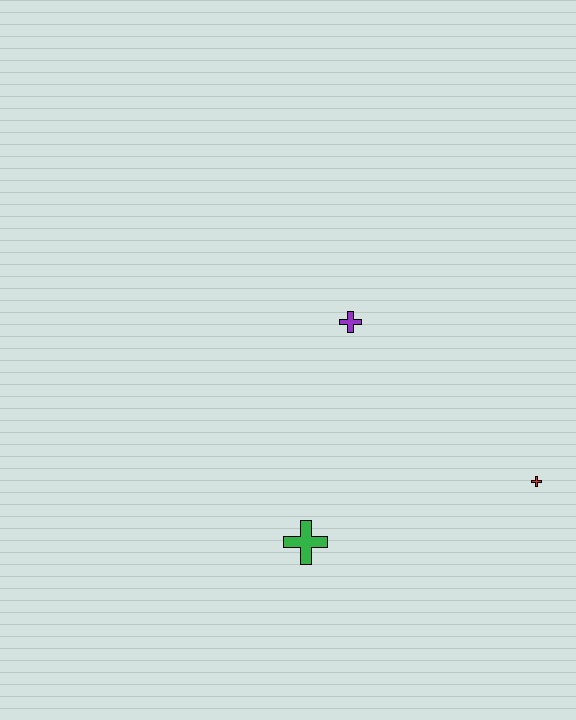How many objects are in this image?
There are 3 objects.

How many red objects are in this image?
There is 1 red object.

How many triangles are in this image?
There are no triangles.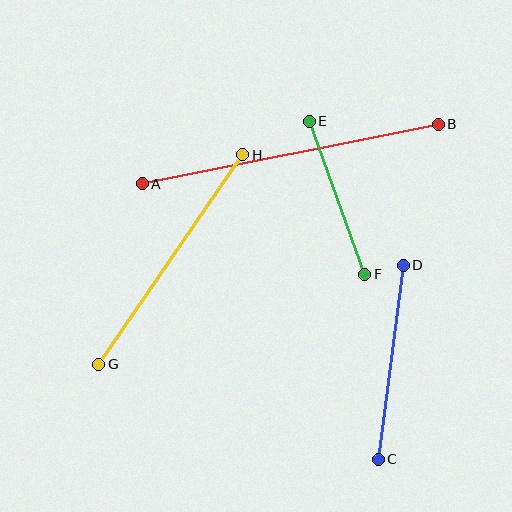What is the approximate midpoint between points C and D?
The midpoint is at approximately (391, 362) pixels.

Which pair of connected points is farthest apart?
Points A and B are farthest apart.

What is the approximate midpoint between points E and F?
The midpoint is at approximately (337, 198) pixels.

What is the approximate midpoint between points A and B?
The midpoint is at approximately (290, 154) pixels.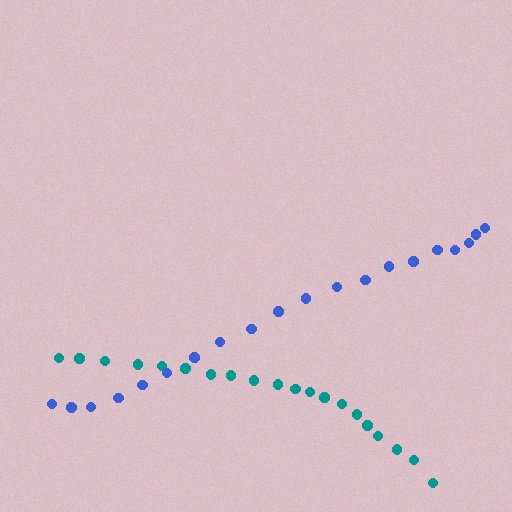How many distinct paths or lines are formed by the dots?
There are 2 distinct paths.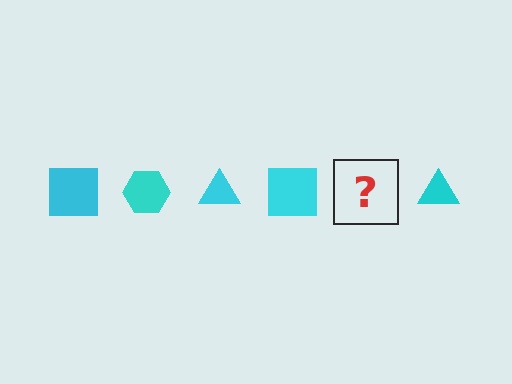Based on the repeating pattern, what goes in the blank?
The blank should be a cyan hexagon.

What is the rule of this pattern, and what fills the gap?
The rule is that the pattern cycles through square, hexagon, triangle shapes in cyan. The gap should be filled with a cyan hexagon.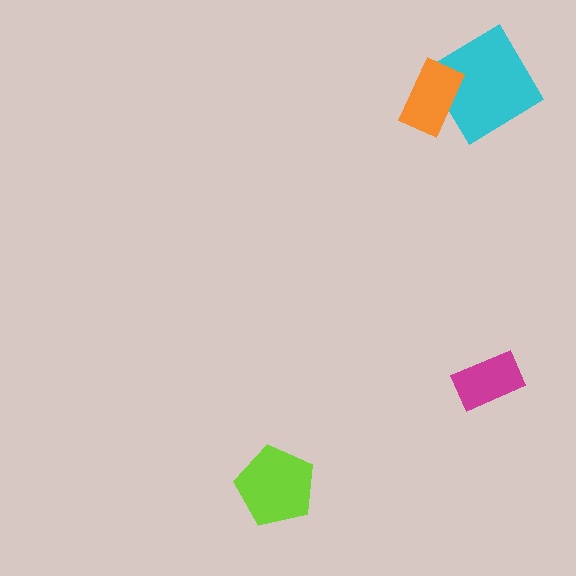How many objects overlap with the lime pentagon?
0 objects overlap with the lime pentagon.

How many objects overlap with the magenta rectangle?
0 objects overlap with the magenta rectangle.